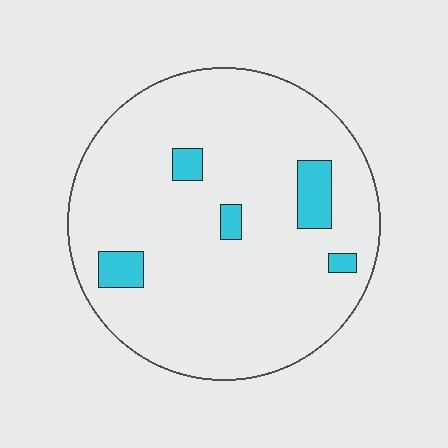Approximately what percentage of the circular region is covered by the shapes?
Approximately 10%.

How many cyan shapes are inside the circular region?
5.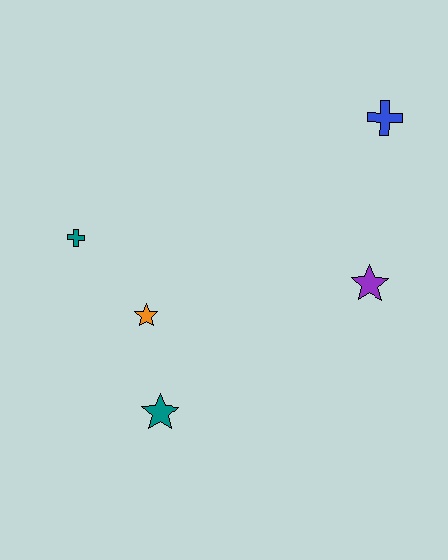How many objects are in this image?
There are 5 objects.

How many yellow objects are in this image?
There are no yellow objects.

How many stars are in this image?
There are 3 stars.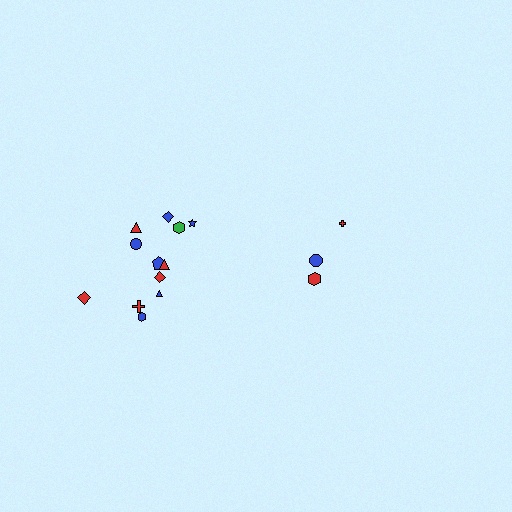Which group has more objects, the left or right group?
The left group.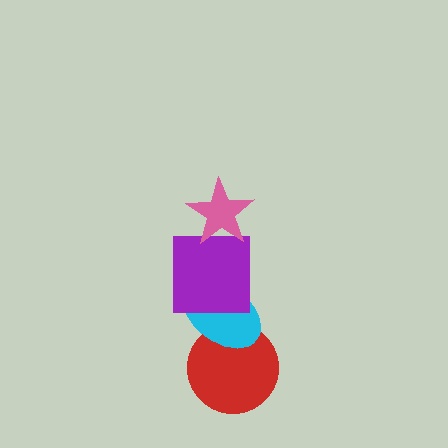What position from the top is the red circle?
The red circle is 4th from the top.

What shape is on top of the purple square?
The pink star is on top of the purple square.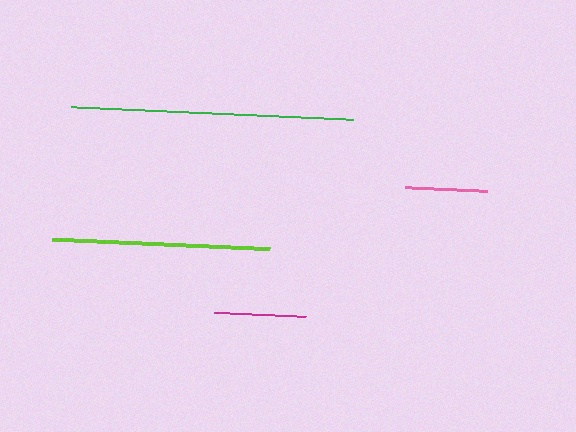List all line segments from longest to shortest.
From longest to shortest: green, lime, magenta, pink.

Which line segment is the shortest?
The pink line is the shortest at approximately 82 pixels.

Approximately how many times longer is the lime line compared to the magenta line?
The lime line is approximately 2.4 times the length of the magenta line.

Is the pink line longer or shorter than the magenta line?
The magenta line is longer than the pink line.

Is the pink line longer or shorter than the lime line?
The lime line is longer than the pink line.